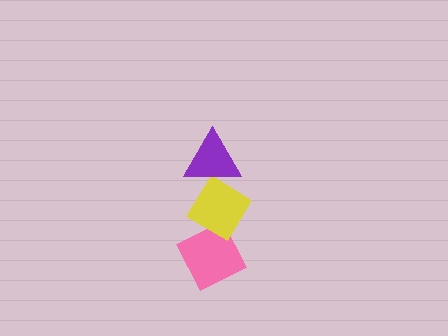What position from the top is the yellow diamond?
The yellow diamond is 2nd from the top.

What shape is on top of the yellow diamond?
The purple triangle is on top of the yellow diamond.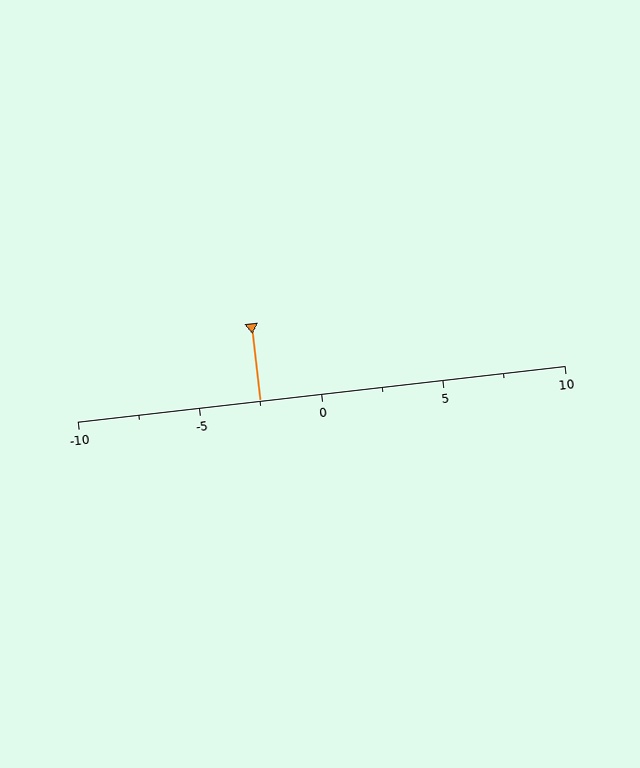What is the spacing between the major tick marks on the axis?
The major ticks are spaced 5 apart.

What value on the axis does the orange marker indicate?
The marker indicates approximately -2.5.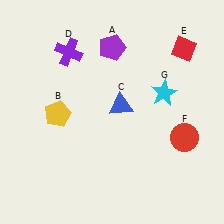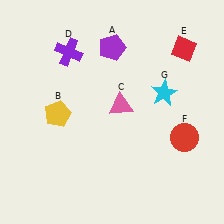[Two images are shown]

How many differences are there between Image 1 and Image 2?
There is 1 difference between the two images.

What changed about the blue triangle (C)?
In Image 1, C is blue. In Image 2, it changed to pink.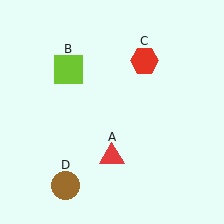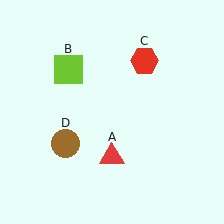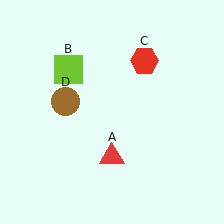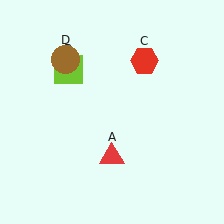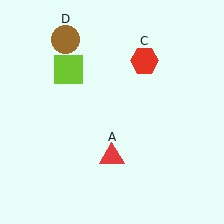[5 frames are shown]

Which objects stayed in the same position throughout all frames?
Red triangle (object A) and lime square (object B) and red hexagon (object C) remained stationary.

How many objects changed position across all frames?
1 object changed position: brown circle (object D).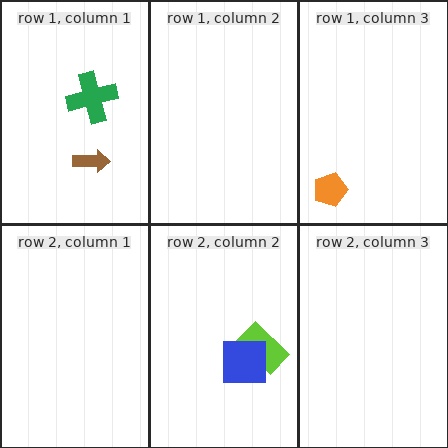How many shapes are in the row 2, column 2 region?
2.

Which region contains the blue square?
The row 2, column 2 region.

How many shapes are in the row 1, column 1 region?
2.